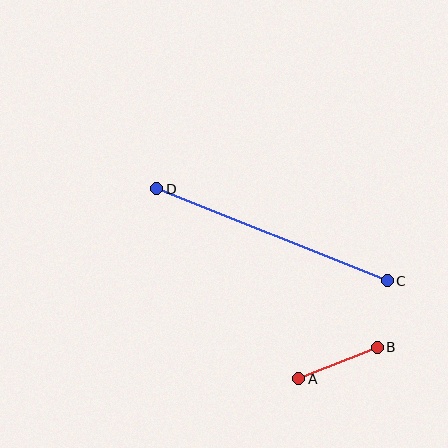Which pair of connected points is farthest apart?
Points C and D are farthest apart.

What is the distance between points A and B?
The distance is approximately 84 pixels.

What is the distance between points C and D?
The distance is approximately 248 pixels.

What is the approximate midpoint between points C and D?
The midpoint is at approximately (272, 235) pixels.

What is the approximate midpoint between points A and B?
The midpoint is at approximately (338, 363) pixels.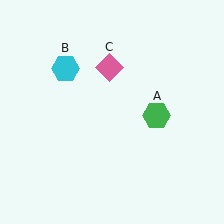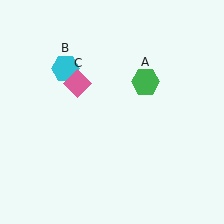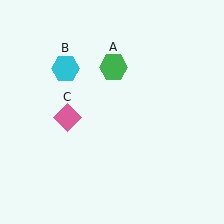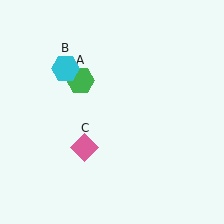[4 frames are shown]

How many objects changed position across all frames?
2 objects changed position: green hexagon (object A), pink diamond (object C).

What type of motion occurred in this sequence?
The green hexagon (object A), pink diamond (object C) rotated counterclockwise around the center of the scene.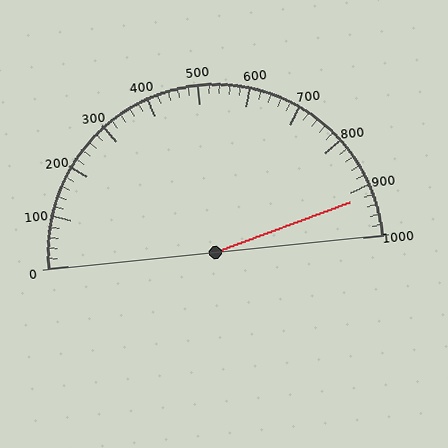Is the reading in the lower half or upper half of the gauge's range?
The reading is in the upper half of the range (0 to 1000).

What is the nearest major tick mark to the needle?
The nearest major tick mark is 900.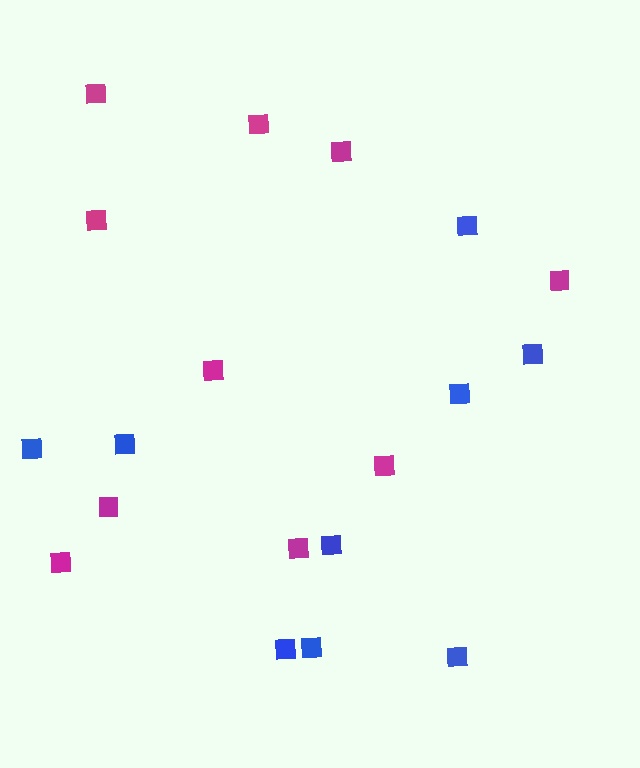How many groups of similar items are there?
There are 2 groups: one group of blue squares (9) and one group of magenta squares (10).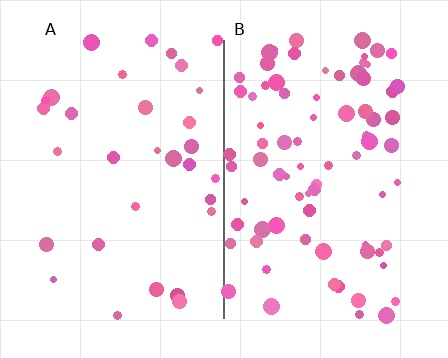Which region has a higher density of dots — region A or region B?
B (the right).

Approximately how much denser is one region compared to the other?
Approximately 2.4× — region B over region A.